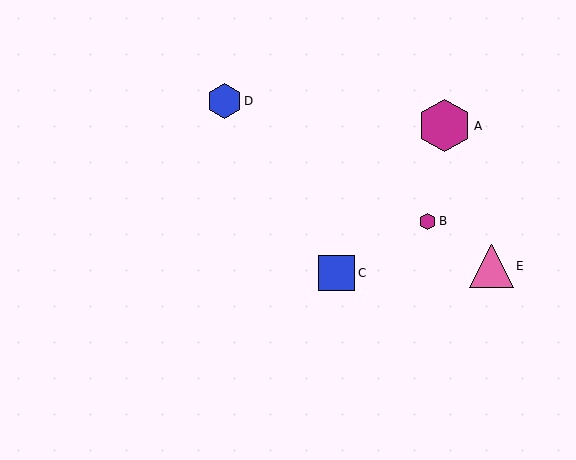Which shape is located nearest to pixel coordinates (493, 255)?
The pink triangle (labeled E) at (492, 266) is nearest to that location.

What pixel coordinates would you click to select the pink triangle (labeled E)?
Click at (492, 266) to select the pink triangle E.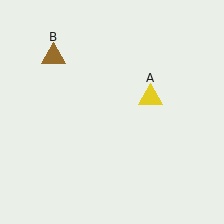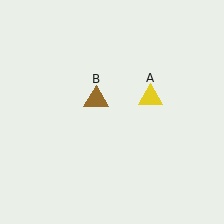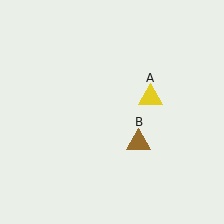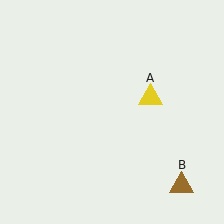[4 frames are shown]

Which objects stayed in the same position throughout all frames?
Yellow triangle (object A) remained stationary.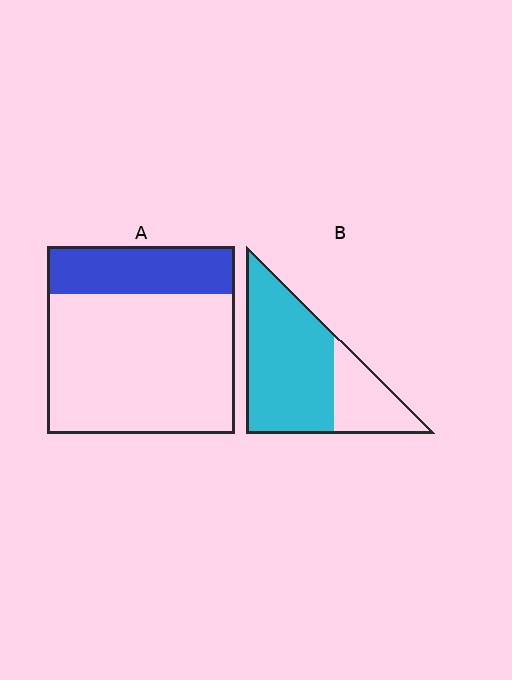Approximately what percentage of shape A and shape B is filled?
A is approximately 25% and B is approximately 70%.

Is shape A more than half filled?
No.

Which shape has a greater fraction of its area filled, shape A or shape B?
Shape B.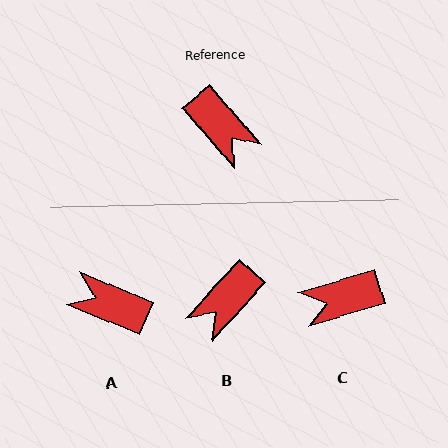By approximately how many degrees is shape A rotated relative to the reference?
Approximately 153 degrees clockwise.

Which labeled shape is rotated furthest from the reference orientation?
A, about 153 degrees away.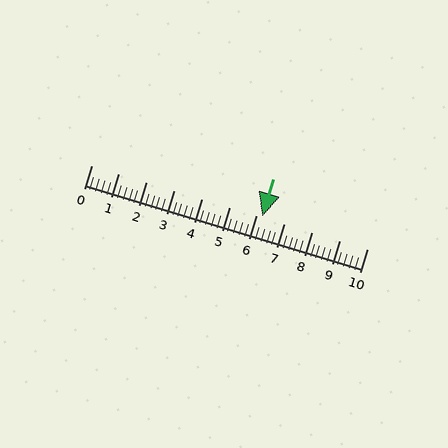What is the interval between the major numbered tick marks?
The major tick marks are spaced 1 units apart.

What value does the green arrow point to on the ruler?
The green arrow points to approximately 6.2.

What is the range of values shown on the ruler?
The ruler shows values from 0 to 10.